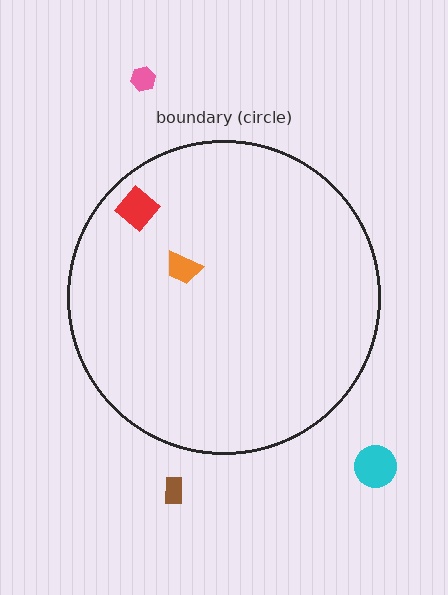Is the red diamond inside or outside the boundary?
Inside.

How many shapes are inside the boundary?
2 inside, 3 outside.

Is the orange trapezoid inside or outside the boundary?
Inside.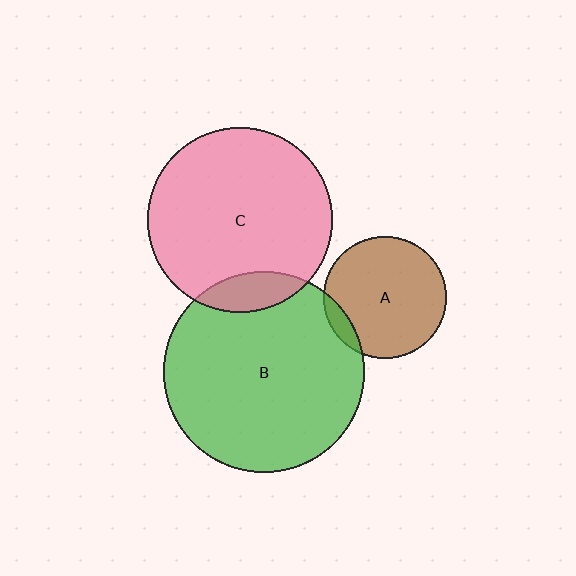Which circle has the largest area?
Circle B (green).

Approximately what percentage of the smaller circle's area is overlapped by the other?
Approximately 10%.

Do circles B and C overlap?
Yes.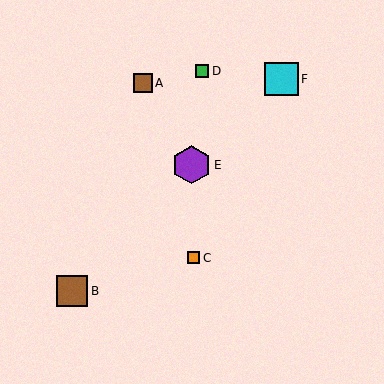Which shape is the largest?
The purple hexagon (labeled E) is the largest.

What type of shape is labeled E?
Shape E is a purple hexagon.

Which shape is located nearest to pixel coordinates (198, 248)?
The orange square (labeled C) at (194, 258) is nearest to that location.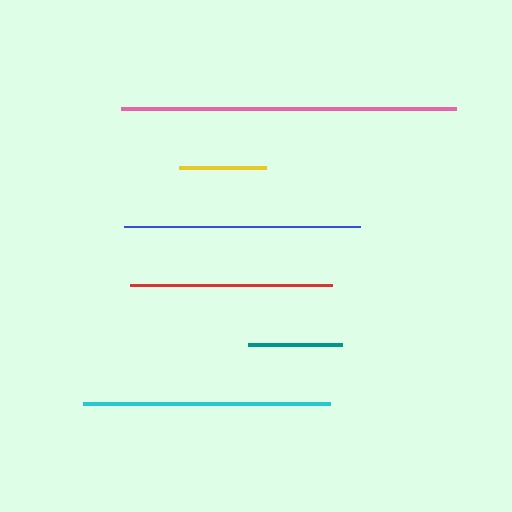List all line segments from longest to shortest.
From longest to shortest: pink, cyan, blue, red, teal, yellow.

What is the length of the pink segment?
The pink segment is approximately 335 pixels long.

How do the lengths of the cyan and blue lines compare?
The cyan and blue lines are approximately the same length.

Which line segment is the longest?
The pink line is the longest at approximately 335 pixels.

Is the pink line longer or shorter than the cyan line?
The pink line is longer than the cyan line.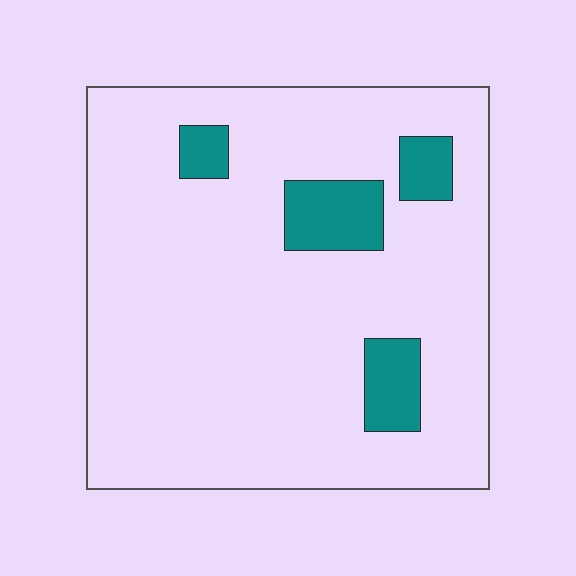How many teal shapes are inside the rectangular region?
4.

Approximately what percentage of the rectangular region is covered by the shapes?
Approximately 10%.